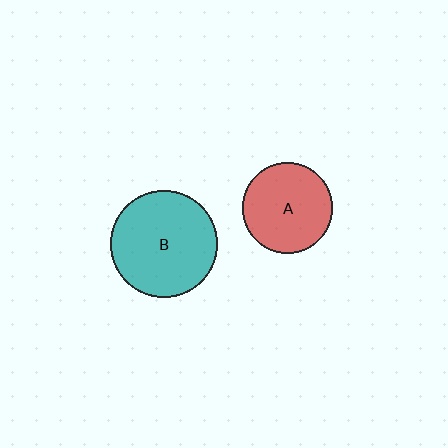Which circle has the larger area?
Circle B (teal).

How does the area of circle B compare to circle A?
Approximately 1.4 times.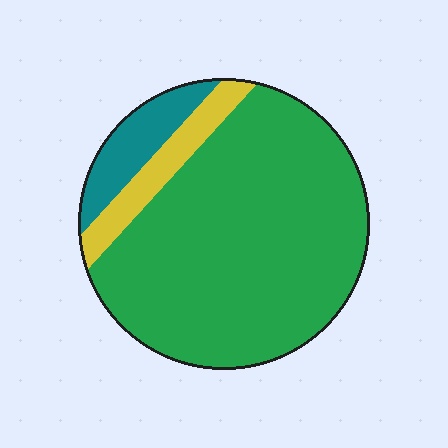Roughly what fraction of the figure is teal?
Teal covers around 10% of the figure.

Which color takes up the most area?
Green, at roughly 80%.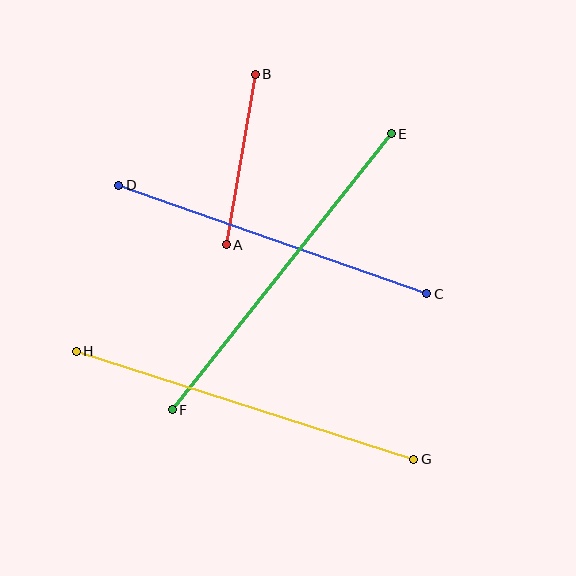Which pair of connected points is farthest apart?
Points G and H are farthest apart.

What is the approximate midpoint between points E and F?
The midpoint is at approximately (282, 272) pixels.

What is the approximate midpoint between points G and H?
The midpoint is at approximately (245, 405) pixels.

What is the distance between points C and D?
The distance is approximately 326 pixels.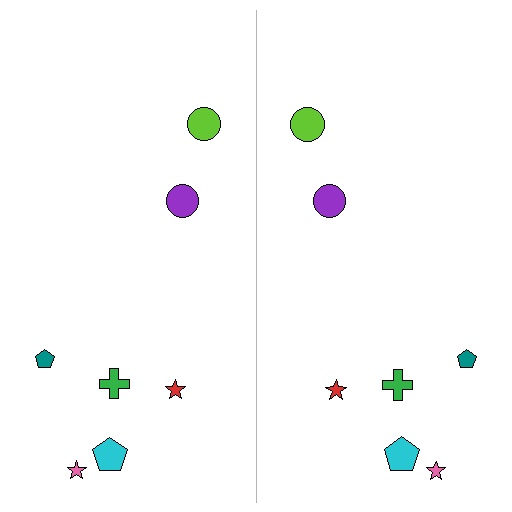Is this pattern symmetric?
Yes, this pattern has bilateral (reflection) symmetry.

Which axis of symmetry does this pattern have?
The pattern has a vertical axis of symmetry running through the center of the image.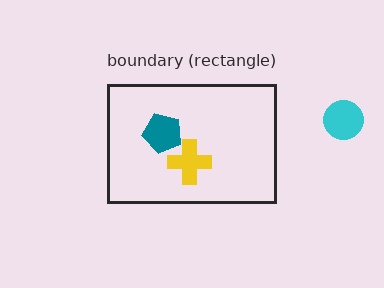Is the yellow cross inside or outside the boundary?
Inside.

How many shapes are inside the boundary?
2 inside, 1 outside.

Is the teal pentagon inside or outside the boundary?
Inside.